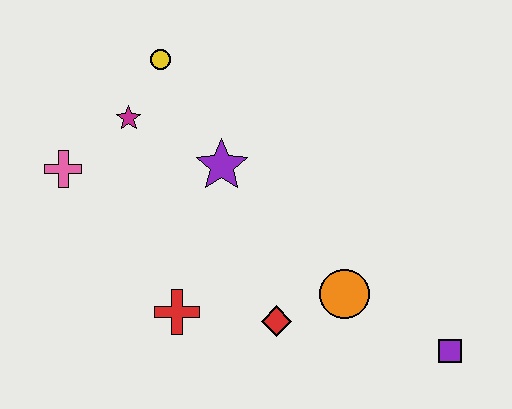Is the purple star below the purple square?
No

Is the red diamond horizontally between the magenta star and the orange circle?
Yes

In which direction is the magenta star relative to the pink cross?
The magenta star is to the right of the pink cross.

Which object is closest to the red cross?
The red diamond is closest to the red cross.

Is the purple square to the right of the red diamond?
Yes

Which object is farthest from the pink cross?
The purple square is farthest from the pink cross.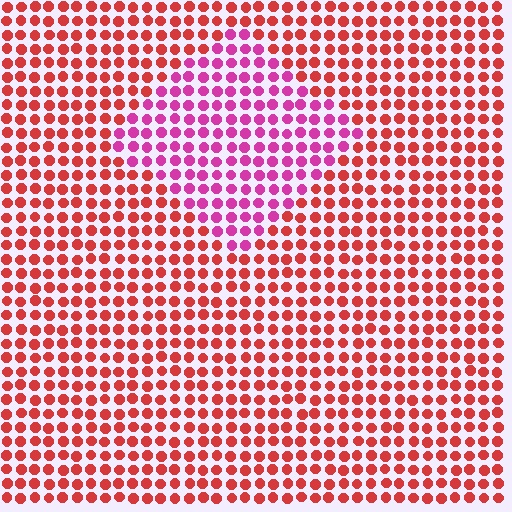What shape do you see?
I see a diamond.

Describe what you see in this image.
The image is filled with small red elements in a uniform arrangement. A diamond-shaped region is visible where the elements are tinted to a slightly different hue, forming a subtle color boundary.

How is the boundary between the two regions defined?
The boundary is defined purely by a slight shift in hue (about 42 degrees). Spacing, size, and orientation are identical on both sides.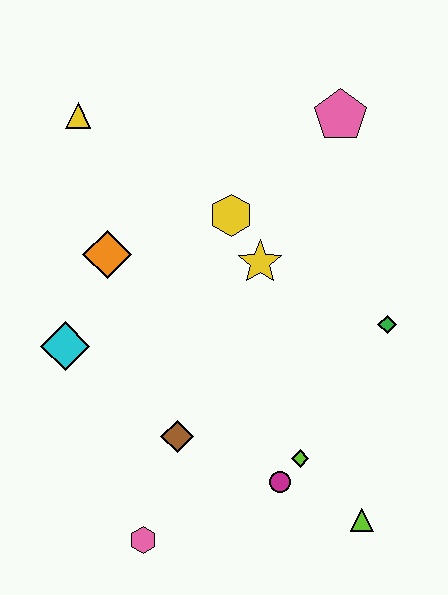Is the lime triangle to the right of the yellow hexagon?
Yes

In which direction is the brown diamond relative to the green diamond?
The brown diamond is to the left of the green diamond.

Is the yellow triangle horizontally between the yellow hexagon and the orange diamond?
No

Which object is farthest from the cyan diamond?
The pink pentagon is farthest from the cyan diamond.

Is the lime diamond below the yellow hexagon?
Yes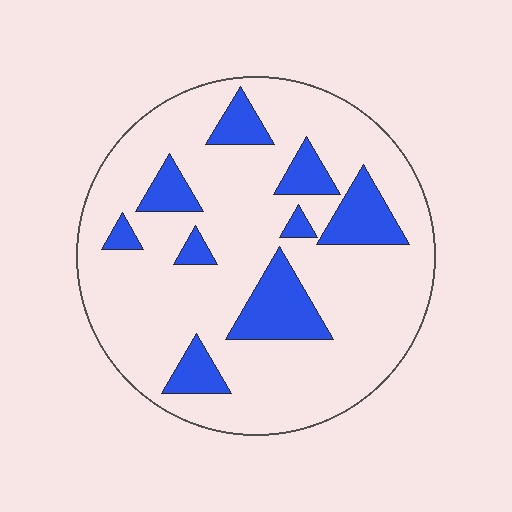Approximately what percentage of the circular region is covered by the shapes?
Approximately 20%.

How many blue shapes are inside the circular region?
9.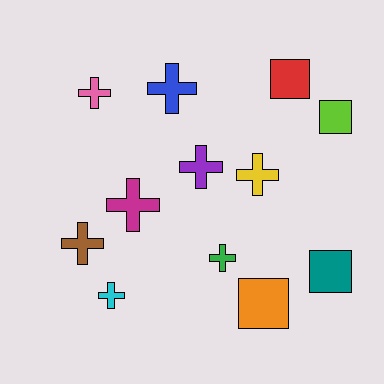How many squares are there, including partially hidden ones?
There are 4 squares.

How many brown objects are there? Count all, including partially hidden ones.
There is 1 brown object.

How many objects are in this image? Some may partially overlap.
There are 12 objects.